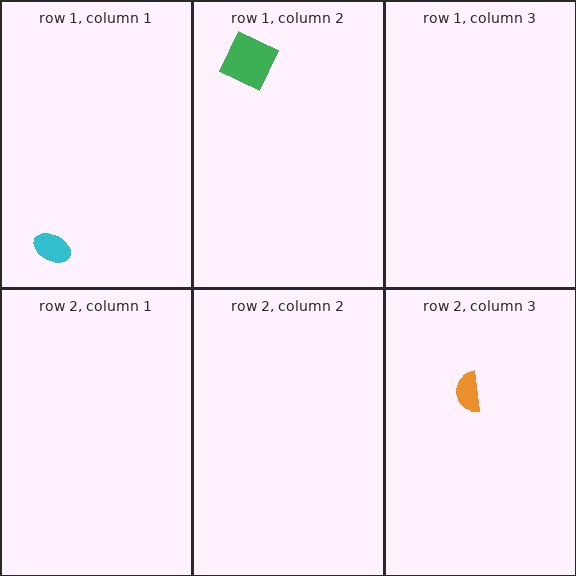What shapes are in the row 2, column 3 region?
The orange semicircle.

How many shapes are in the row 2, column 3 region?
1.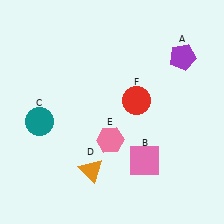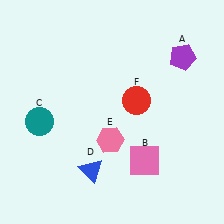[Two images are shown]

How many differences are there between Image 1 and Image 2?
There is 1 difference between the two images.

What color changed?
The triangle (D) changed from orange in Image 1 to blue in Image 2.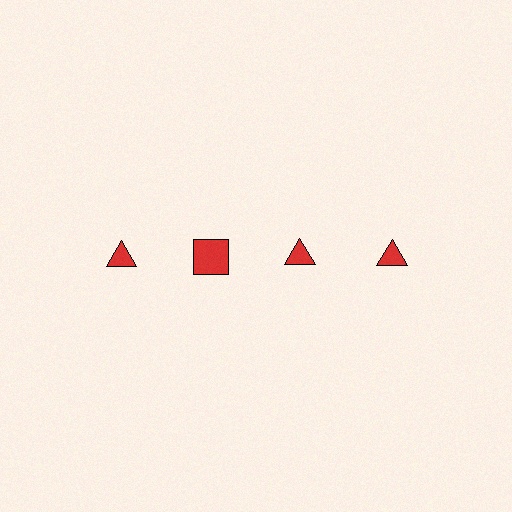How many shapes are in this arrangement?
There are 4 shapes arranged in a grid pattern.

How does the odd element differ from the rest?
It has a different shape: square instead of triangle.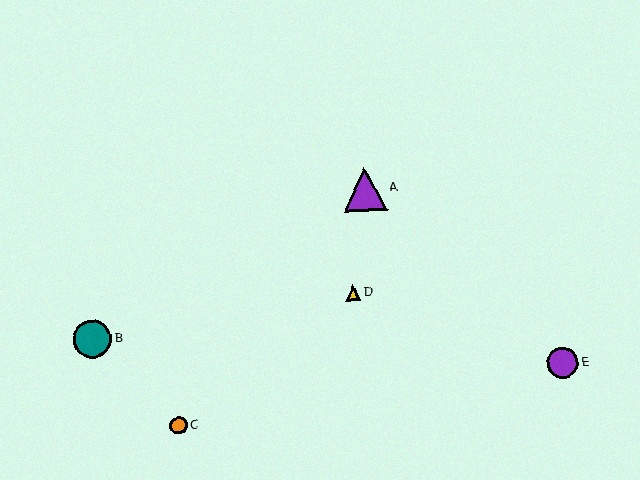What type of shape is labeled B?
Shape B is a teal circle.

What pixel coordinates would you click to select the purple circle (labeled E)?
Click at (563, 363) to select the purple circle E.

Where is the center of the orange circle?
The center of the orange circle is at (179, 425).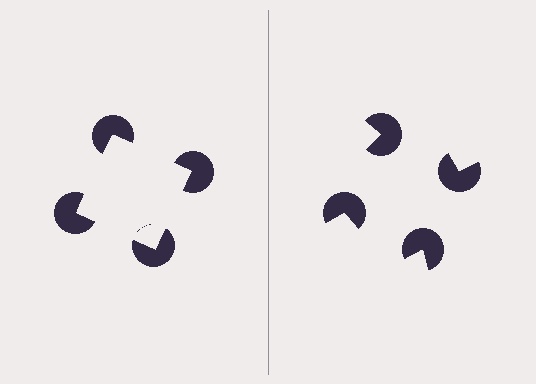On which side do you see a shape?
An illusory square appears on the left side. On the right side the wedge cuts are rotated, so no coherent shape forms.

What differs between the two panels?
The pac-man discs are positioned identically on both sides; only the wedge orientations differ. On the left they align to a square; on the right they are misaligned.